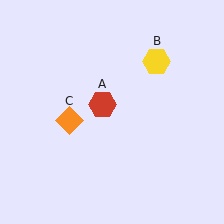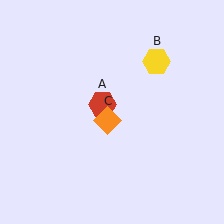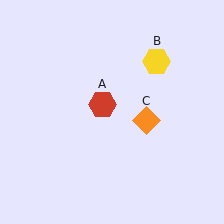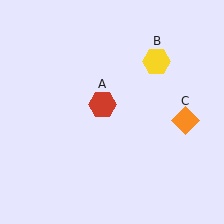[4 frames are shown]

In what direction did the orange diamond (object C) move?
The orange diamond (object C) moved right.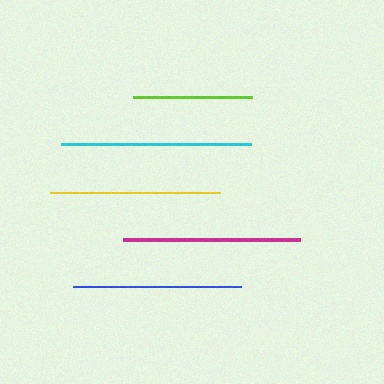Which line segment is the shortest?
The lime line is the shortest at approximately 118 pixels.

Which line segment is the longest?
The cyan line is the longest at approximately 190 pixels.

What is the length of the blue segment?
The blue segment is approximately 168 pixels long.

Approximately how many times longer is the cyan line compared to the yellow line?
The cyan line is approximately 1.1 times the length of the yellow line.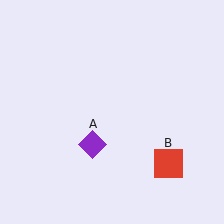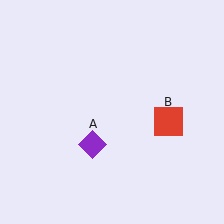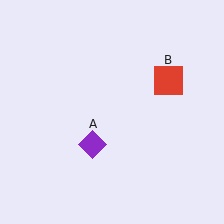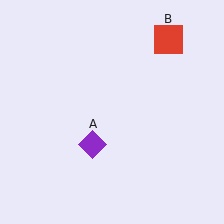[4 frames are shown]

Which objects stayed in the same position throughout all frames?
Purple diamond (object A) remained stationary.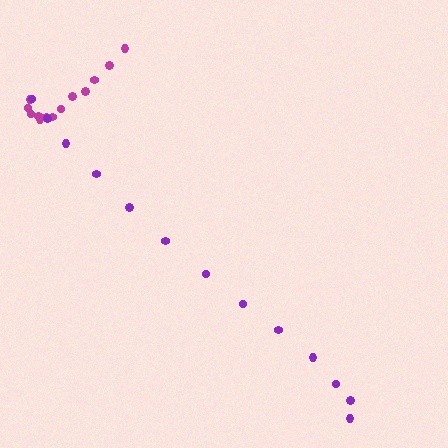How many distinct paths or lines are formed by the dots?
There are 2 distinct paths.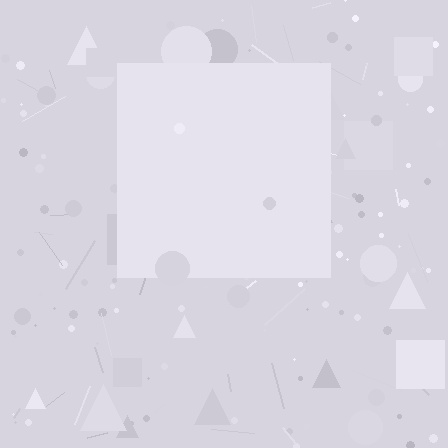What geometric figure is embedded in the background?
A square is embedded in the background.